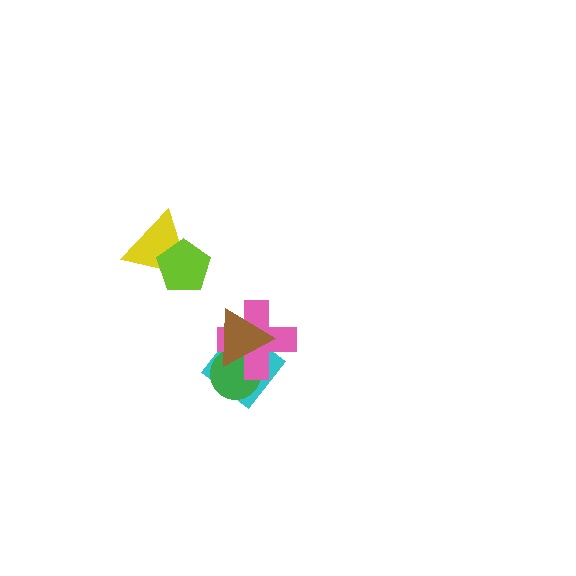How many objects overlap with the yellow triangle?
1 object overlaps with the yellow triangle.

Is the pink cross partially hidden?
Yes, it is partially covered by another shape.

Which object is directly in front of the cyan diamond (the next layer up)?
The green circle is directly in front of the cyan diamond.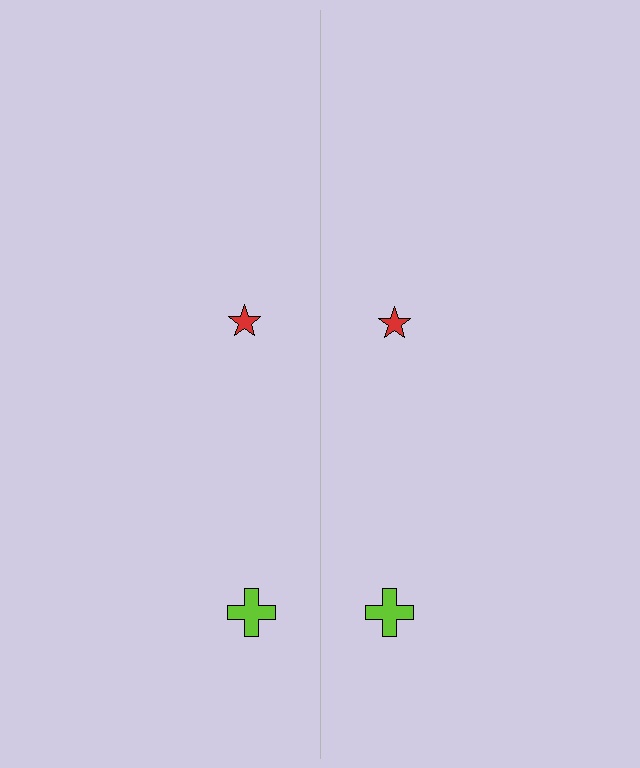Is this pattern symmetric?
Yes, this pattern has bilateral (reflection) symmetry.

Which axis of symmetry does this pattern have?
The pattern has a vertical axis of symmetry running through the center of the image.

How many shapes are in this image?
There are 4 shapes in this image.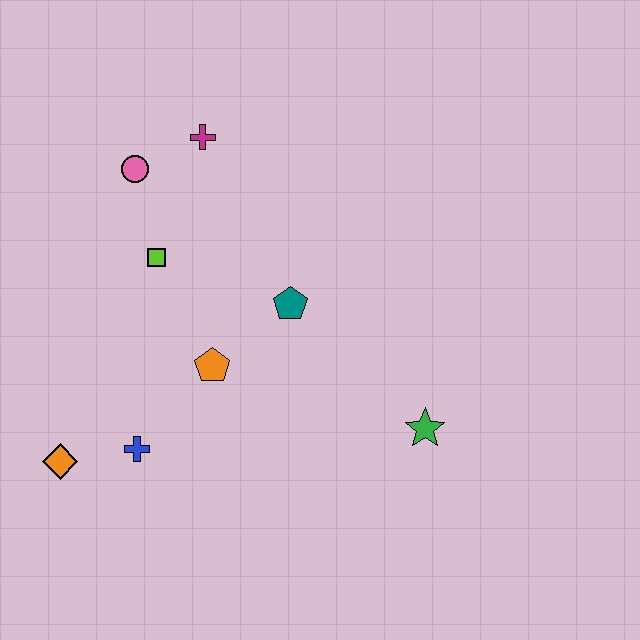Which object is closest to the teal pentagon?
The orange pentagon is closest to the teal pentagon.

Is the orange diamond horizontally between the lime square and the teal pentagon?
No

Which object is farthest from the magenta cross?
The green star is farthest from the magenta cross.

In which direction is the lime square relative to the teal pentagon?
The lime square is to the left of the teal pentagon.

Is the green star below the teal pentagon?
Yes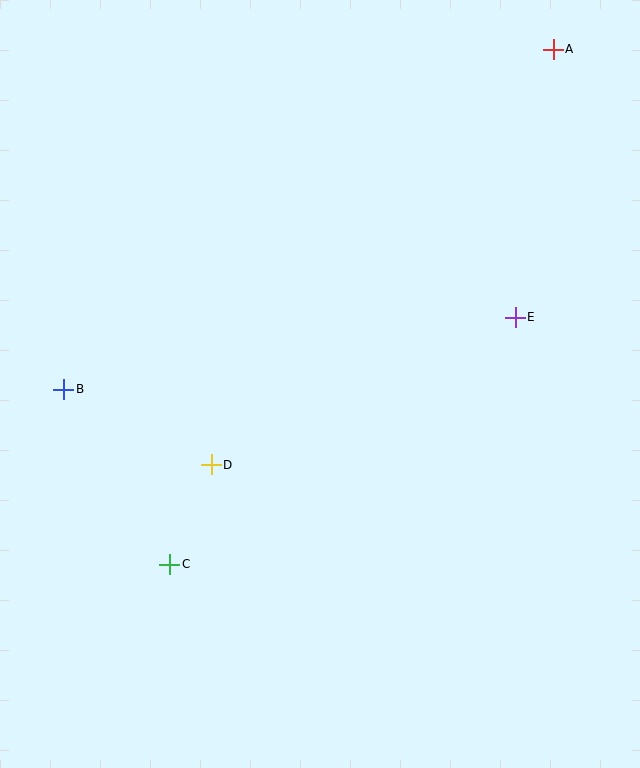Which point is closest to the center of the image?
Point D at (211, 465) is closest to the center.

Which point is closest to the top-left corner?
Point B is closest to the top-left corner.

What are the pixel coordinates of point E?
Point E is at (515, 317).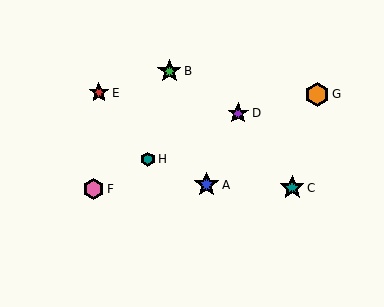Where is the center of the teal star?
The center of the teal star is at (292, 188).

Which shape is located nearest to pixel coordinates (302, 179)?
The teal star (labeled C) at (292, 188) is nearest to that location.